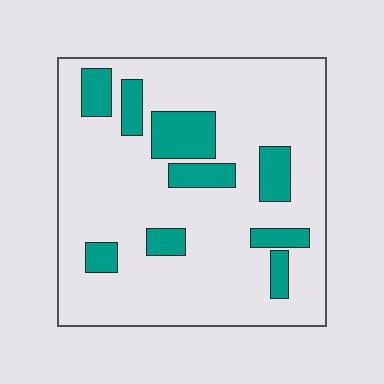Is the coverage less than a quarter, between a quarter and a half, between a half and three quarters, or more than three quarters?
Less than a quarter.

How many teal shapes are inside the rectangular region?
9.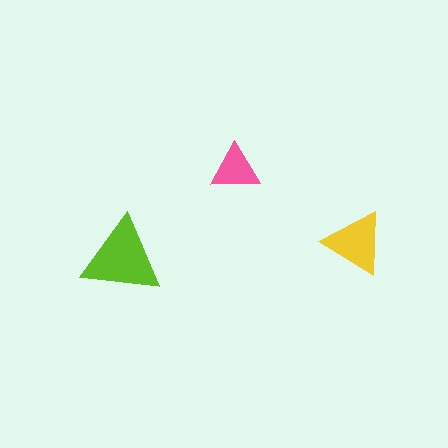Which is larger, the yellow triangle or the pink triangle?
The yellow one.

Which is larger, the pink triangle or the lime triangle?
The lime one.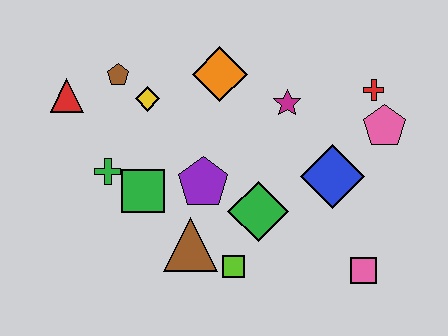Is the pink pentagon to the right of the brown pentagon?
Yes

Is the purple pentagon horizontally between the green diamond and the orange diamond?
No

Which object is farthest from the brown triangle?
The red cross is farthest from the brown triangle.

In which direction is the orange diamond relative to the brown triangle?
The orange diamond is above the brown triangle.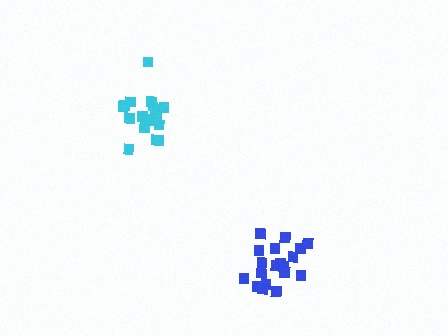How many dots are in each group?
Group 1: 19 dots, Group 2: 19 dots (38 total).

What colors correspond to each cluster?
The clusters are colored: blue, cyan.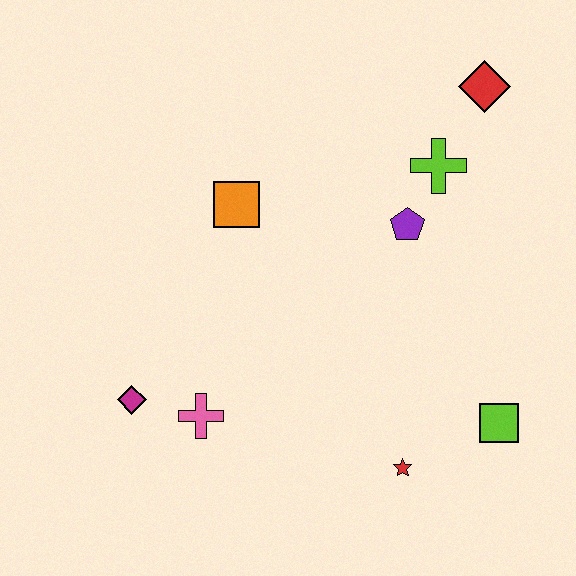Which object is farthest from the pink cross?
The red diamond is farthest from the pink cross.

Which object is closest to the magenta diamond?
The pink cross is closest to the magenta diamond.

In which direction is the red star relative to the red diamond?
The red star is below the red diamond.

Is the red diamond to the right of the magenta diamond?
Yes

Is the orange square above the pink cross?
Yes